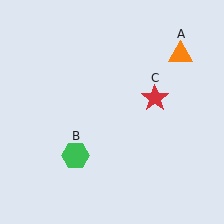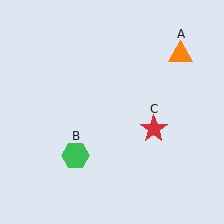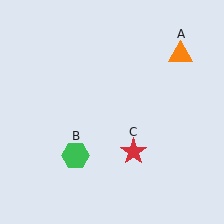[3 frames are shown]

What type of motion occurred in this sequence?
The red star (object C) rotated clockwise around the center of the scene.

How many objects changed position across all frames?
1 object changed position: red star (object C).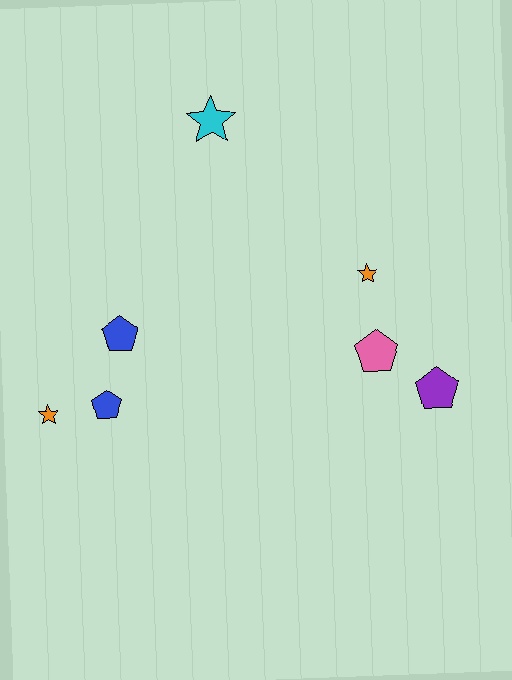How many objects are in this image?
There are 7 objects.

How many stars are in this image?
There are 3 stars.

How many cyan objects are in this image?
There is 1 cyan object.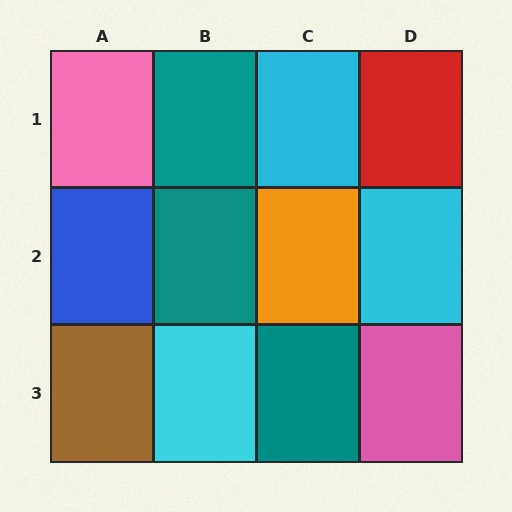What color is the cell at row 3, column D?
Pink.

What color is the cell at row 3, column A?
Brown.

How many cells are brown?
1 cell is brown.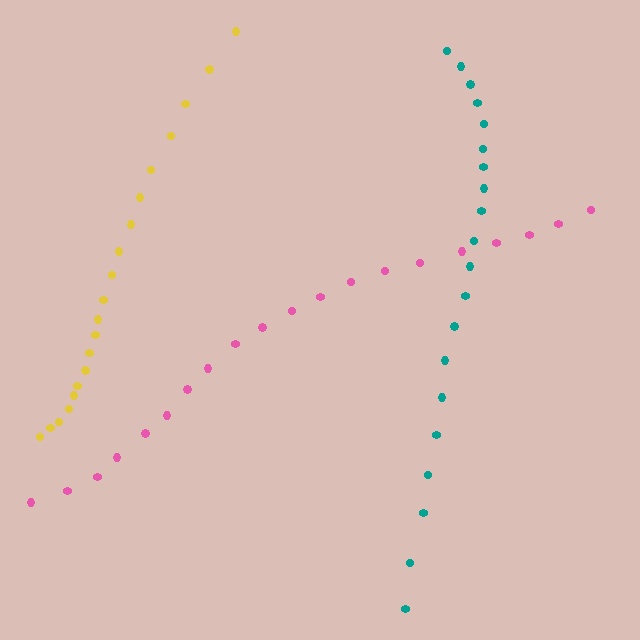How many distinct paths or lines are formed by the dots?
There are 3 distinct paths.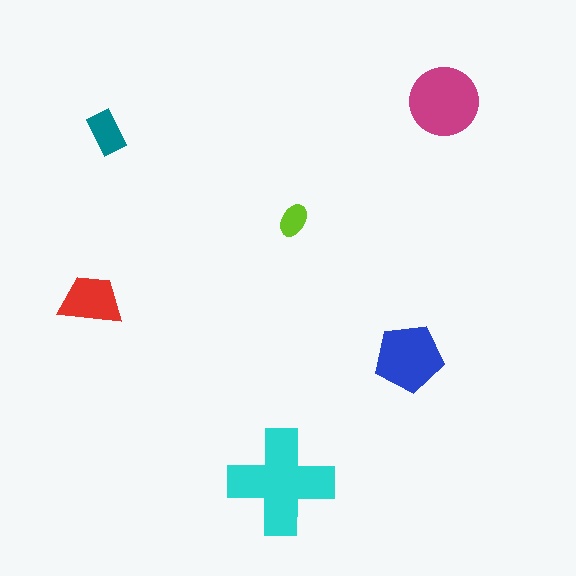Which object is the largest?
The cyan cross.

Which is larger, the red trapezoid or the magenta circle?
The magenta circle.